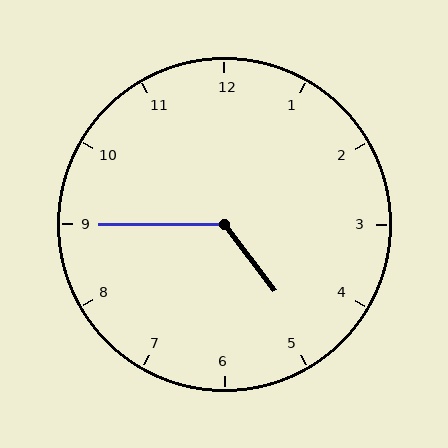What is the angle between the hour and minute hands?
Approximately 128 degrees.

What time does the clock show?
4:45.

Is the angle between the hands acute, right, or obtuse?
It is obtuse.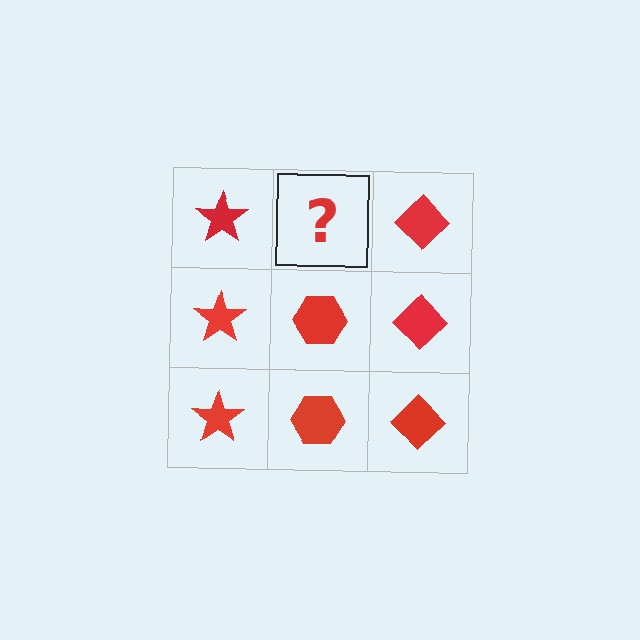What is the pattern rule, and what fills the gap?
The rule is that each column has a consistent shape. The gap should be filled with a red hexagon.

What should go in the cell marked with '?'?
The missing cell should contain a red hexagon.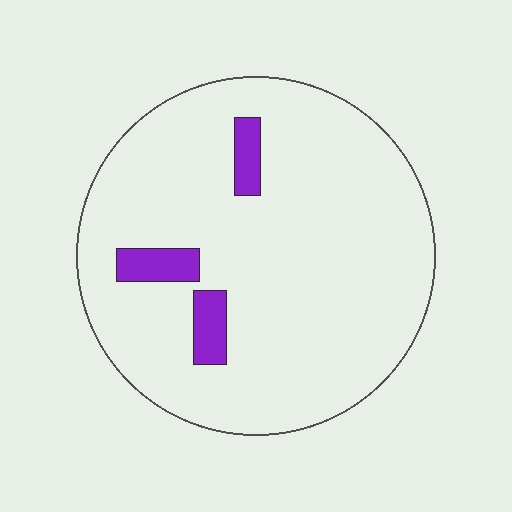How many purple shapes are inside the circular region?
3.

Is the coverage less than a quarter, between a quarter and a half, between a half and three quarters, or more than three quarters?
Less than a quarter.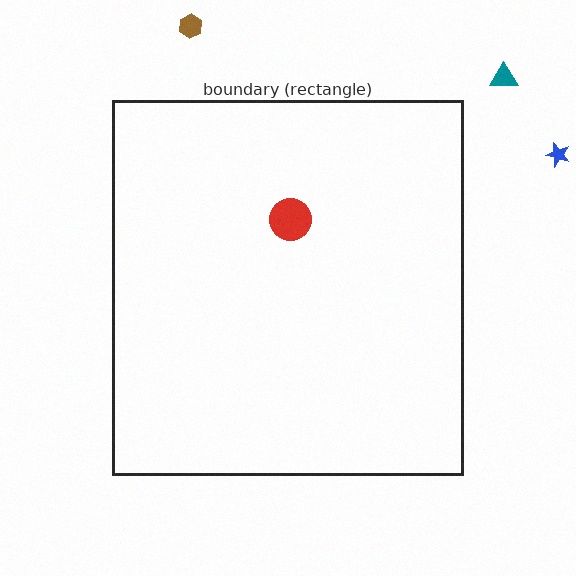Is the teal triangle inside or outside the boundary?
Outside.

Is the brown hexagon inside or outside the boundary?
Outside.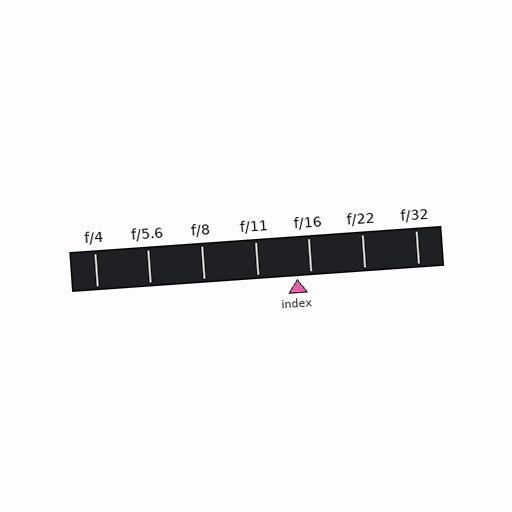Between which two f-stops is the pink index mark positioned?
The index mark is between f/11 and f/16.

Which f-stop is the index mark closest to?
The index mark is closest to f/16.